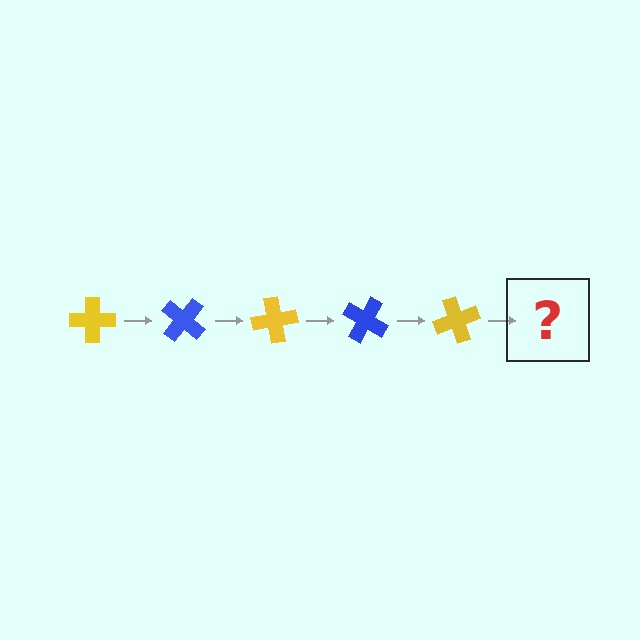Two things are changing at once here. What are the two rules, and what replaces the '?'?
The two rules are that it rotates 40 degrees each step and the color cycles through yellow and blue. The '?' should be a blue cross, rotated 200 degrees from the start.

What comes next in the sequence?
The next element should be a blue cross, rotated 200 degrees from the start.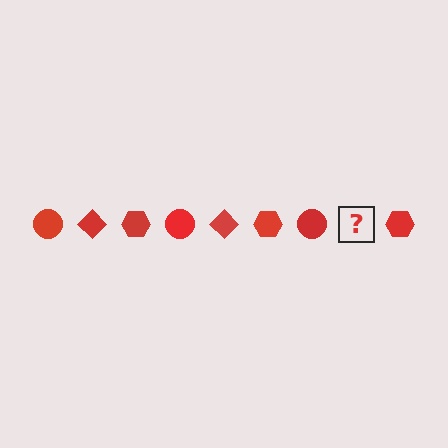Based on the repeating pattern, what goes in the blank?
The blank should be a red diamond.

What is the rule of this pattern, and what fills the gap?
The rule is that the pattern cycles through circle, diamond, hexagon shapes in red. The gap should be filled with a red diamond.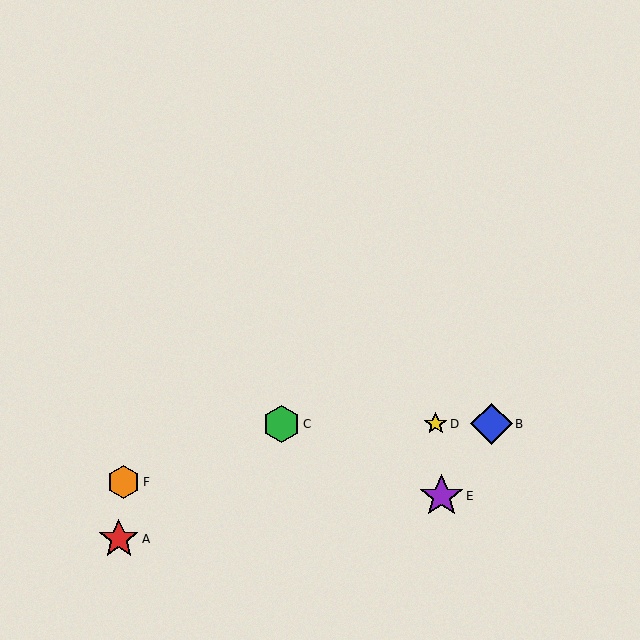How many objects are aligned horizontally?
3 objects (B, C, D) are aligned horizontally.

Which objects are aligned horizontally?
Objects B, C, D are aligned horizontally.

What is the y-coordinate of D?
Object D is at y≈424.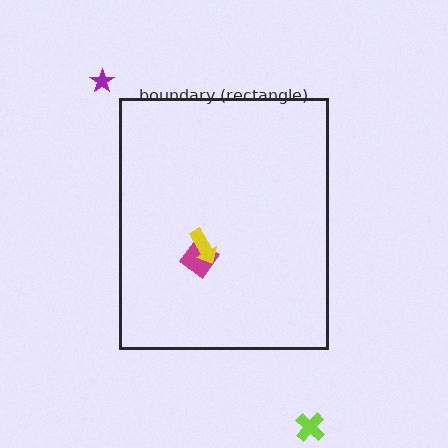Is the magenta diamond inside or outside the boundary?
Inside.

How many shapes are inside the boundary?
2 inside, 2 outside.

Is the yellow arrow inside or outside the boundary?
Inside.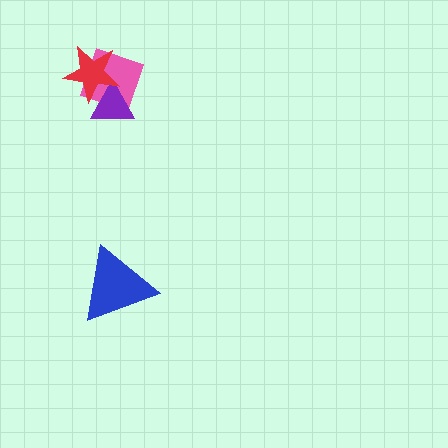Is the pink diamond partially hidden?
Yes, it is partially covered by another shape.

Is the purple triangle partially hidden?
Yes, it is partially covered by another shape.